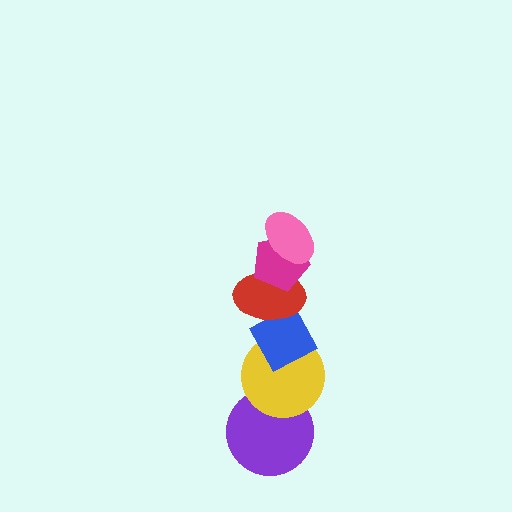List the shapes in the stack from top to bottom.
From top to bottom: the pink ellipse, the magenta pentagon, the red ellipse, the blue diamond, the yellow circle, the purple circle.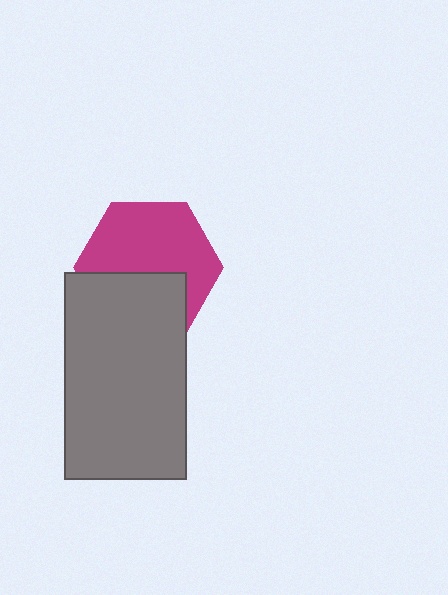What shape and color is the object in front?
The object in front is a gray rectangle.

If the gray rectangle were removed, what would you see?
You would see the complete magenta hexagon.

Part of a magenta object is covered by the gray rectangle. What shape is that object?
It is a hexagon.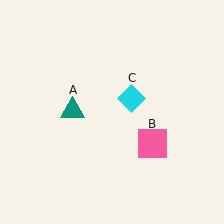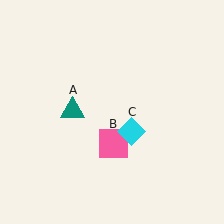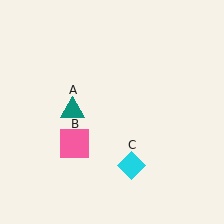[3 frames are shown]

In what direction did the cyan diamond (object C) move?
The cyan diamond (object C) moved down.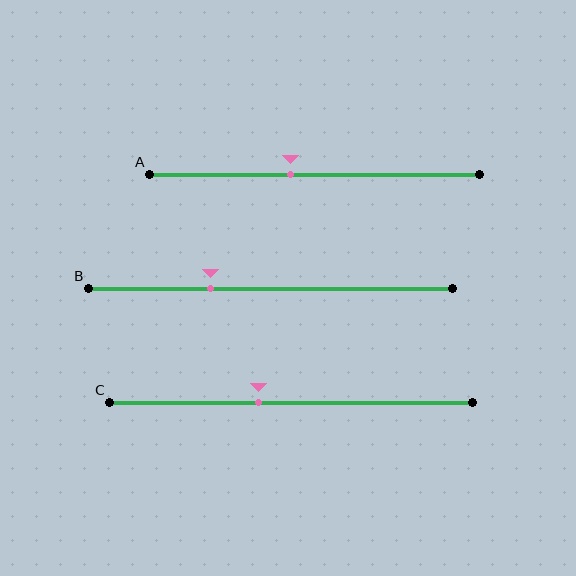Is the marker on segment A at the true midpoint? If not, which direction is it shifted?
No, the marker on segment A is shifted to the left by about 7% of the segment length.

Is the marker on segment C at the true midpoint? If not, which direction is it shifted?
No, the marker on segment C is shifted to the left by about 9% of the segment length.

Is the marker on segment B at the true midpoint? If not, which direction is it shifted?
No, the marker on segment B is shifted to the left by about 16% of the segment length.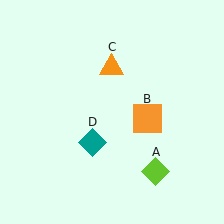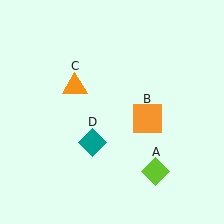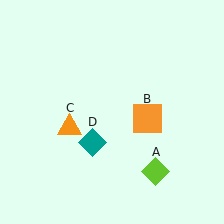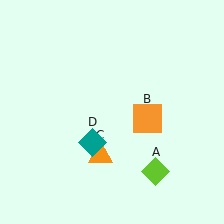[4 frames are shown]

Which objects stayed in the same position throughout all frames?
Lime diamond (object A) and orange square (object B) and teal diamond (object D) remained stationary.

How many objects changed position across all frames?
1 object changed position: orange triangle (object C).